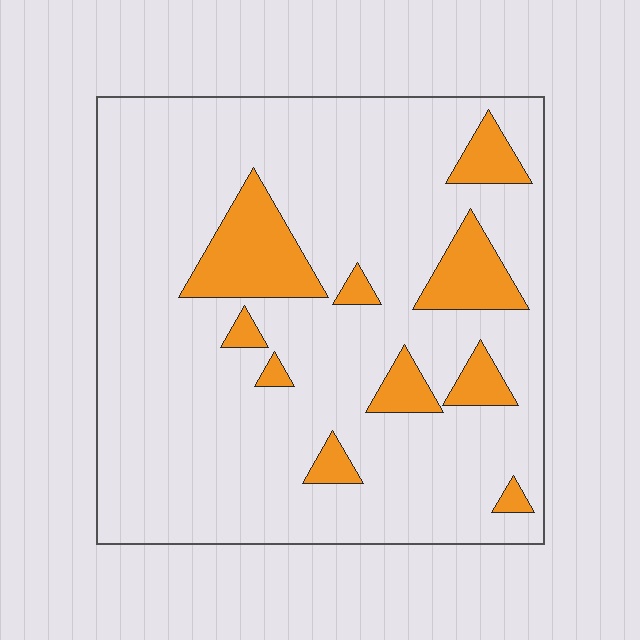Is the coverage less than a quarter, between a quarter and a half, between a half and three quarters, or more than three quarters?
Less than a quarter.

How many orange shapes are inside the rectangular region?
10.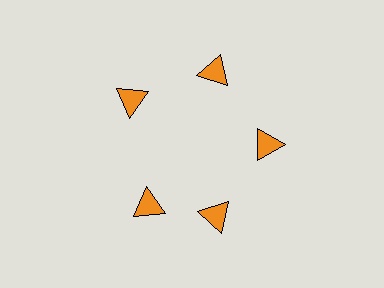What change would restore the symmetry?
The symmetry would be restored by rotating it back into even spacing with its neighbors so that all 5 triangles sit at equal angles and equal distance from the center.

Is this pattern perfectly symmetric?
No. The 5 orange triangles are arranged in a ring, but one element near the 8 o'clock position is rotated out of alignment along the ring, breaking the 5-fold rotational symmetry.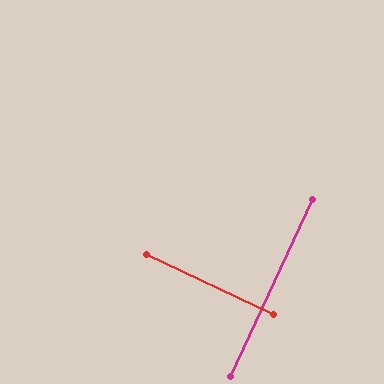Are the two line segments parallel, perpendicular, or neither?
Perpendicular — they meet at approximately 89°.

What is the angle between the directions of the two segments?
Approximately 89 degrees.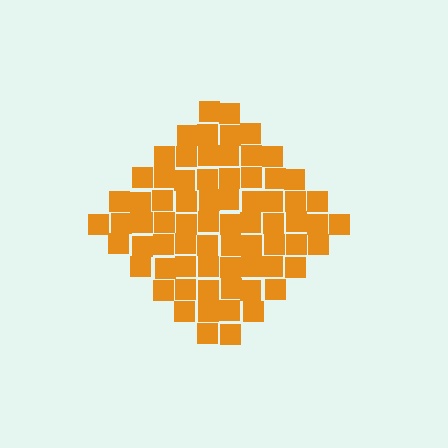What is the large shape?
The large shape is a diamond.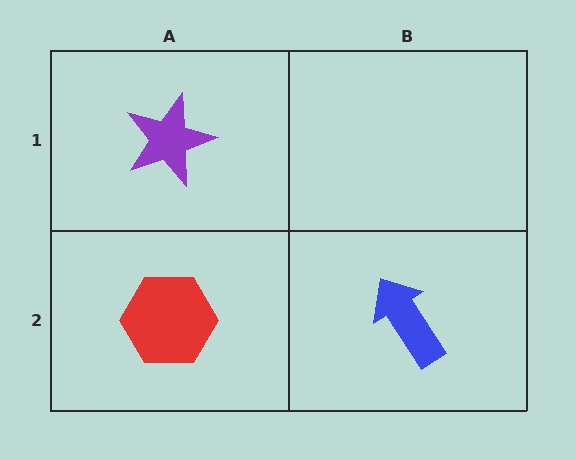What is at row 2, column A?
A red hexagon.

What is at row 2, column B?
A blue arrow.